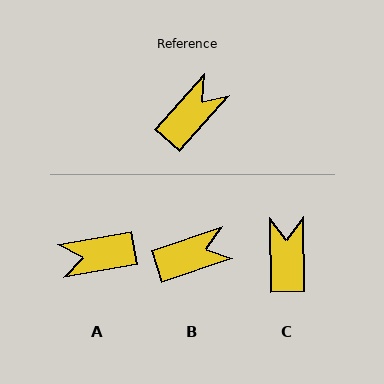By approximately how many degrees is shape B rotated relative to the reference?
Approximately 30 degrees clockwise.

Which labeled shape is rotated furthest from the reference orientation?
A, about 142 degrees away.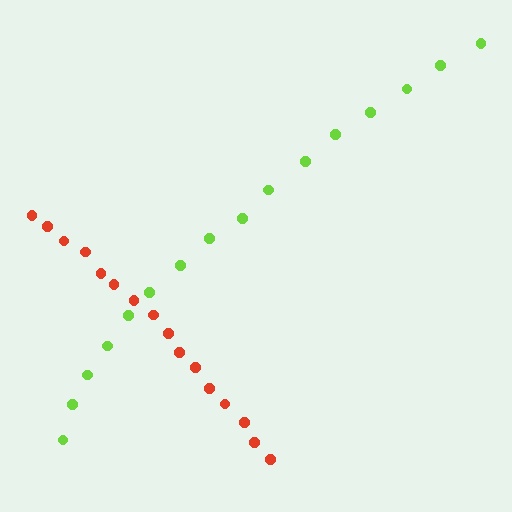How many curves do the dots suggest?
There are 2 distinct paths.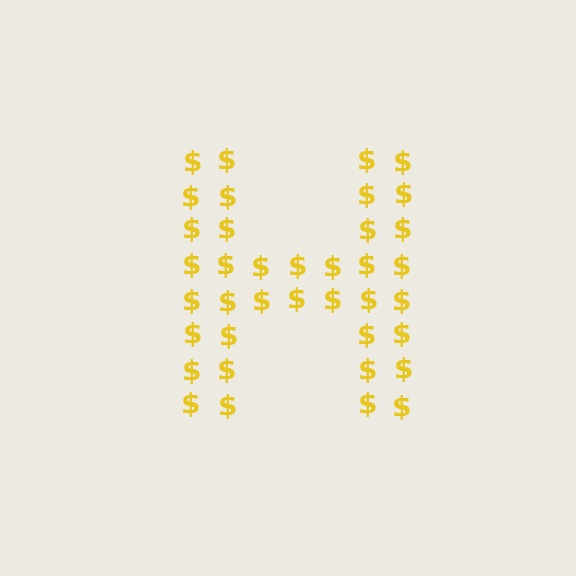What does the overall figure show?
The overall figure shows the letter H.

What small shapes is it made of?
It is made of small dollar signs.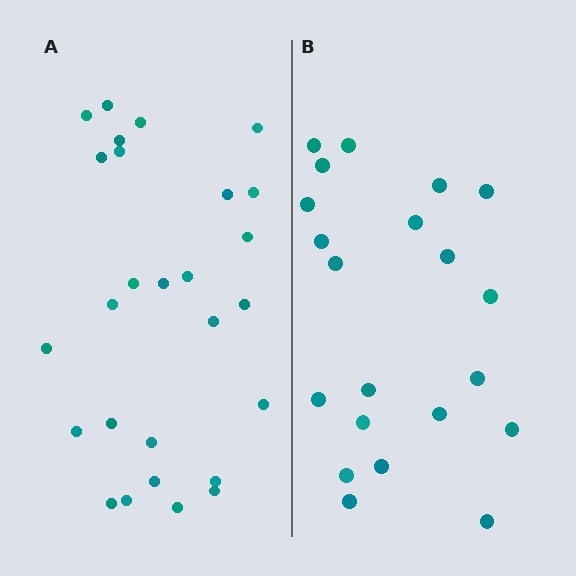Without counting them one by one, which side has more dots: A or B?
Region A (the left region) has more dots.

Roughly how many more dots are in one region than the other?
Region A has about 6 more dots than region B.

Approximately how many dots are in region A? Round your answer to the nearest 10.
About 30 dots. (The exact count is 27, which rounds to 30.)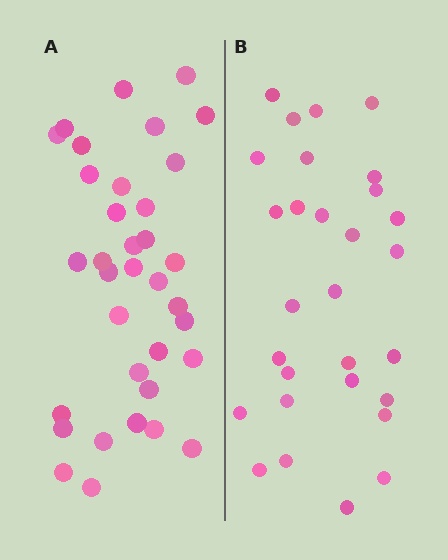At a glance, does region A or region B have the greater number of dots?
Region A (the left region) has more dots.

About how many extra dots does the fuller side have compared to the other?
Region A has about 6 more dots than region B.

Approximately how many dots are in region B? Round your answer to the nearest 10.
About 30 dots. (The exact count is 29, which rounds to 30.)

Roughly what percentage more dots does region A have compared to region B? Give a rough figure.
About 20% more.